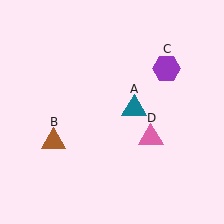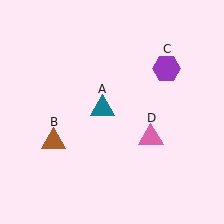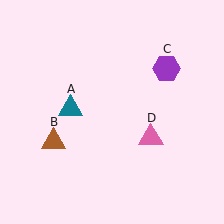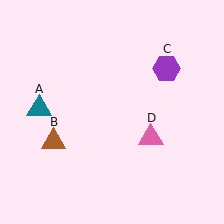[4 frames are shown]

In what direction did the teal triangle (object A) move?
The teal triangle (object A) moved left.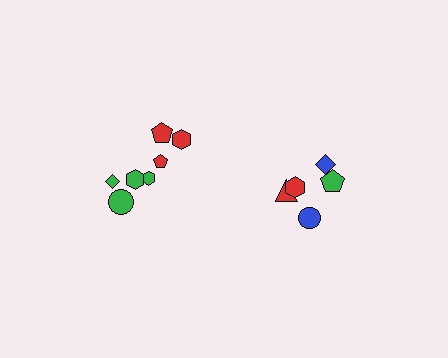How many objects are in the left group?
There are 7 objects.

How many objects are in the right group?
There are 5 objects.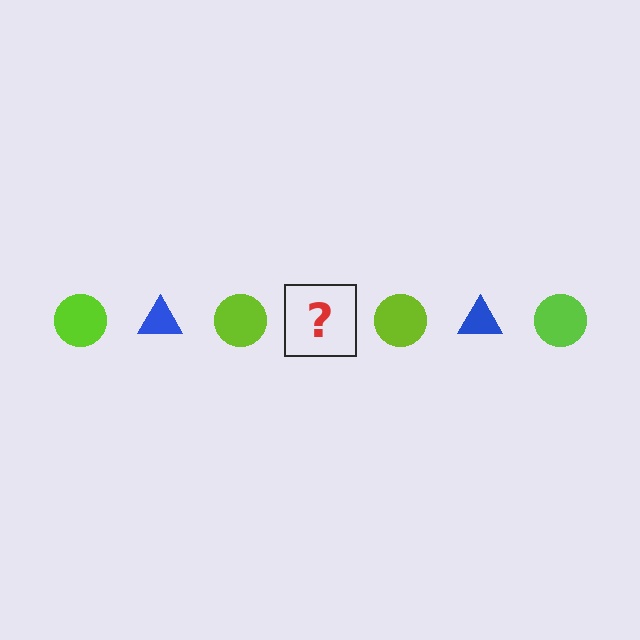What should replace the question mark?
The question mark should be replaced with a blue triangle.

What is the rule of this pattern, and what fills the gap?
The rule is that the pattern alternates between lime circle and blue triangle. The gap should be filled with a blue triangle.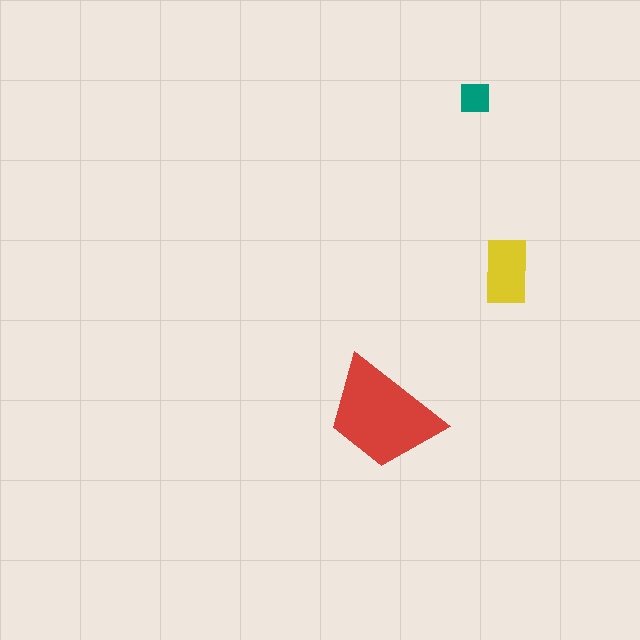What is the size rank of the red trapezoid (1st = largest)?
1st.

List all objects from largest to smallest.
The red trapezoid, the yellow rectangle, the teal square.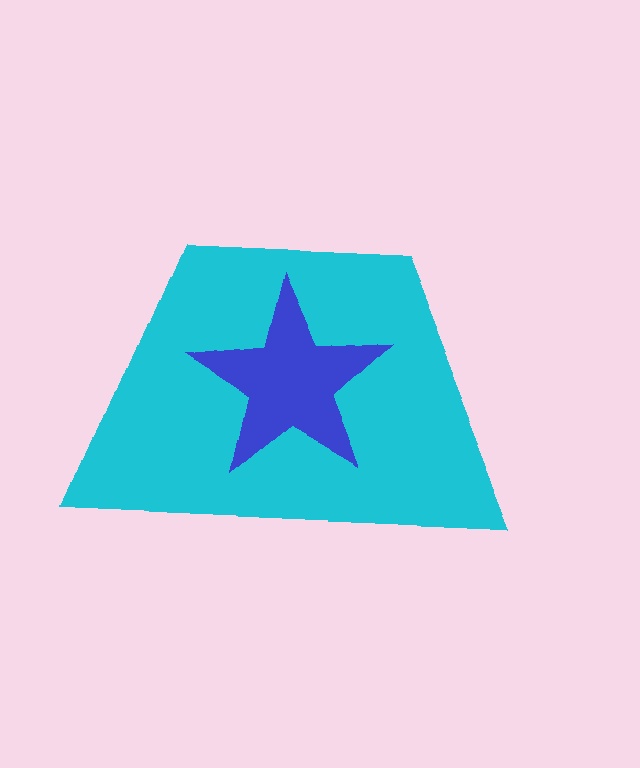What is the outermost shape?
The cyan trapezoid.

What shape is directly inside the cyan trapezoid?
The blue star.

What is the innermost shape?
The blue star.